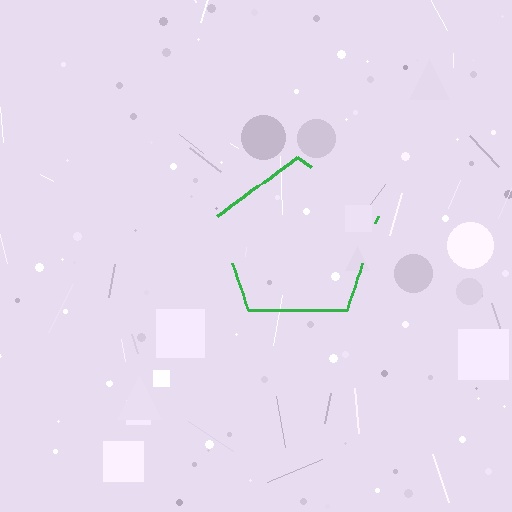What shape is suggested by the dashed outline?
The dashed outline suggests a pentagon.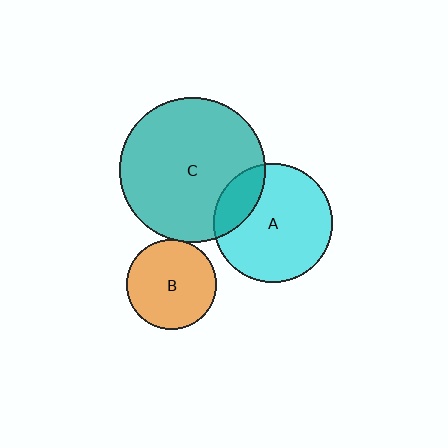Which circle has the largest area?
Circle C (teal).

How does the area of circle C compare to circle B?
Approximately 2.6 times.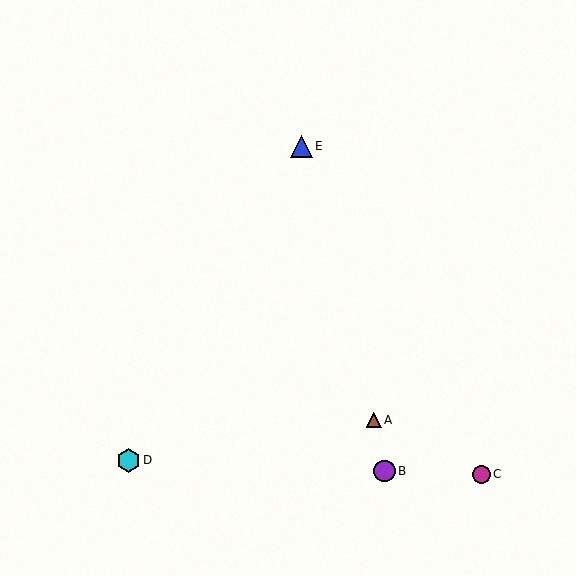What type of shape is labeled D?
Shape D is a cyan hexagon.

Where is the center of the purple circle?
The center of the purple circle is at (384, 471).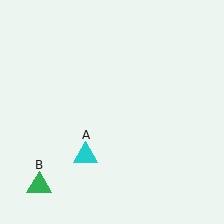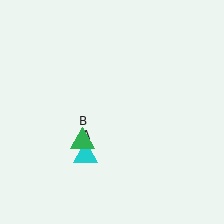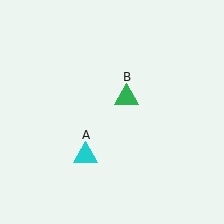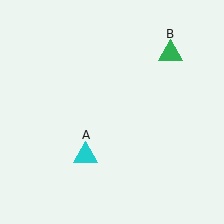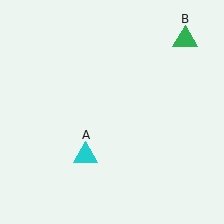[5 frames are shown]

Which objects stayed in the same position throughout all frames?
Cyan triangle (object A) remained stationary.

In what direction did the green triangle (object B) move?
The green triangle (object B) moved up and to the right.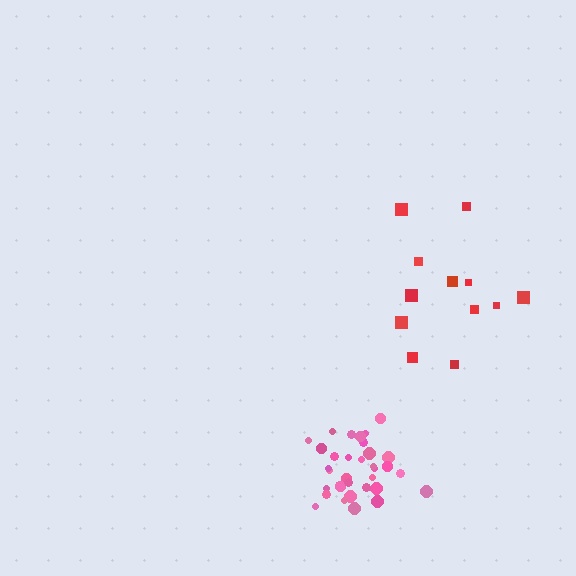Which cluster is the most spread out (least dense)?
Red.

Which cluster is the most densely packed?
Pink.